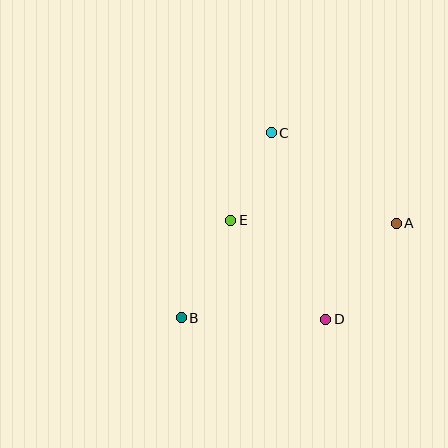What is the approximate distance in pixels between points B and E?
The distance between B and E is approximately 109 pixels.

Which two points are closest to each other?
Points C and E are closest to each other.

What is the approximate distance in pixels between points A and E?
The distance between A and E is approximately 166 pixels.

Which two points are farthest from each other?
Points A and B are farthest from each other.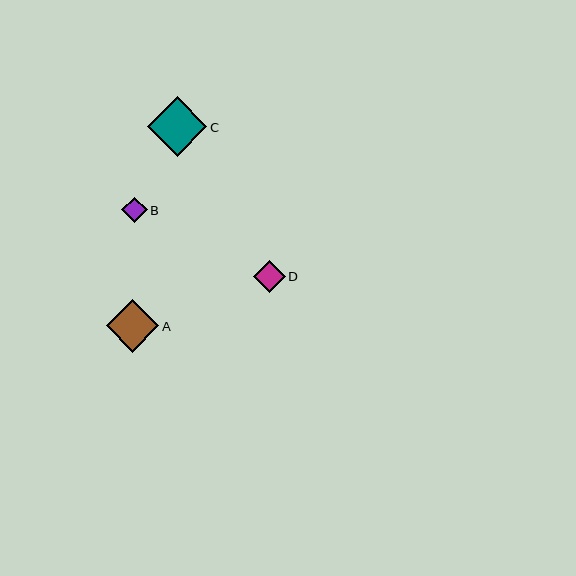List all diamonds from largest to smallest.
From largest to smallest: C, A, D, B.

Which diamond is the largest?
Diamond C is the largest with a size of approximately 59 pixels.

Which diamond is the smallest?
Diamond B is the smallest with a size of approximately 25 pixels.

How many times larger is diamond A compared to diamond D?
Diamond A is approximately 1.7 times the size of diamond D.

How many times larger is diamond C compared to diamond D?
Diamond C is approximately 1.9 times the size of diamond D.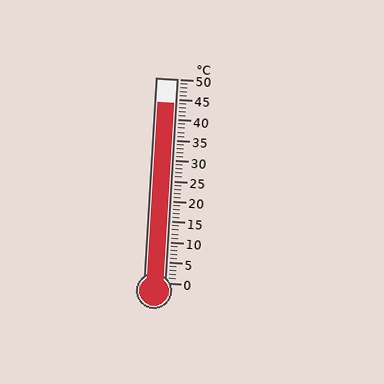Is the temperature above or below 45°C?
The temperature is below 45°C.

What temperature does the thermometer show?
The thermometer shows approximately 44°C.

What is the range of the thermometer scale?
The thermometer scale ranges from 0°C to 50°C.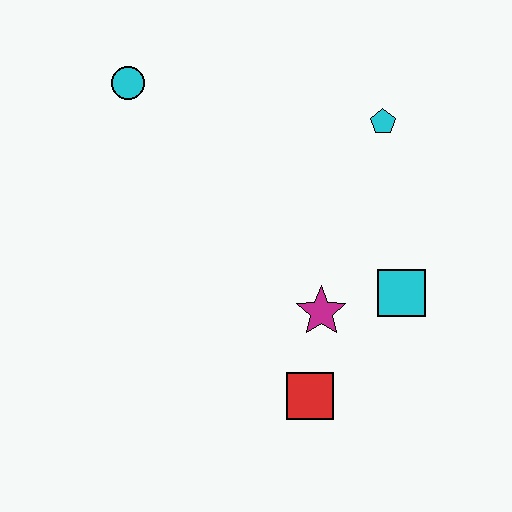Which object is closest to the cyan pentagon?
The cyan square is closest to the cyan pentagon.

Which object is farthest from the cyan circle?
The red square is farthest from the cyan circle.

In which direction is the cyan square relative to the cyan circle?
The cyan square is to the right of the cyan circle.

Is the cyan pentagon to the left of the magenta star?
No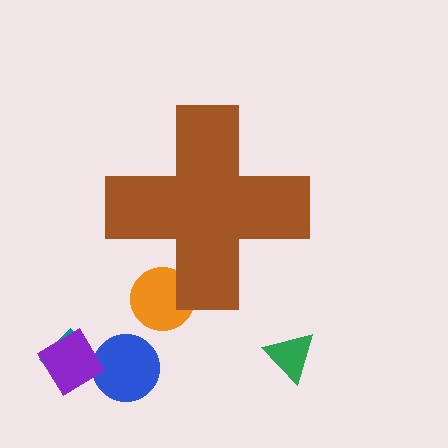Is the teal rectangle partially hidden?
No, the teal rectangle is fully visible.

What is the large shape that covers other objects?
A brown cross.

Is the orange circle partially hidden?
Yes, the orange circle is partially hidden behind the brown cross.